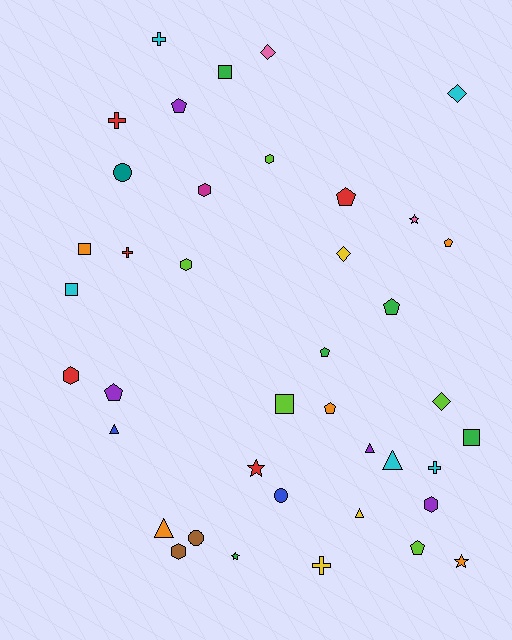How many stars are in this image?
There are 4 stars.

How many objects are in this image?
There are 40 objects.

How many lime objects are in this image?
There are 5 lime objects.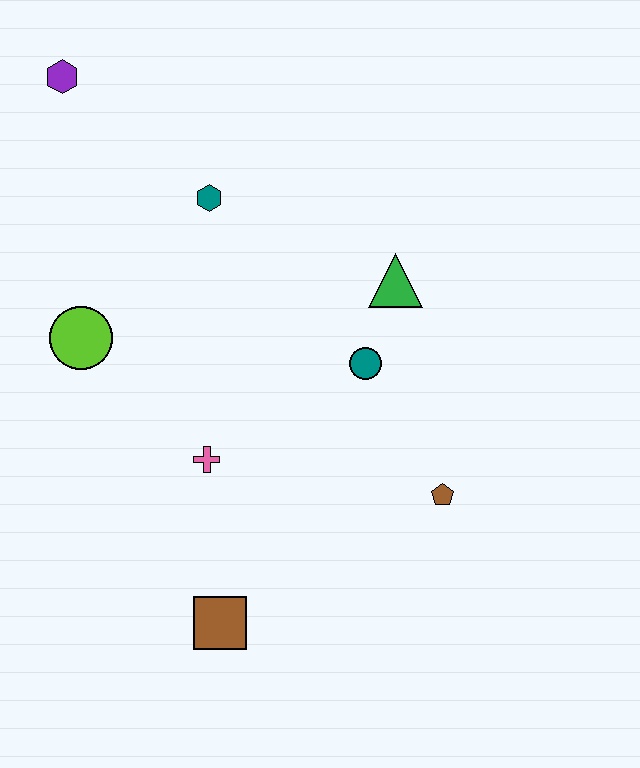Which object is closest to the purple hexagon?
The teal hexagon is closest to the purple hexagon.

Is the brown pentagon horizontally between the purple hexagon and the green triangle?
No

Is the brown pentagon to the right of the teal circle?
Yes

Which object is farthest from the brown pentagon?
The purple hexagon is farthest from the brown pentagon.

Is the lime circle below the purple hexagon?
Yes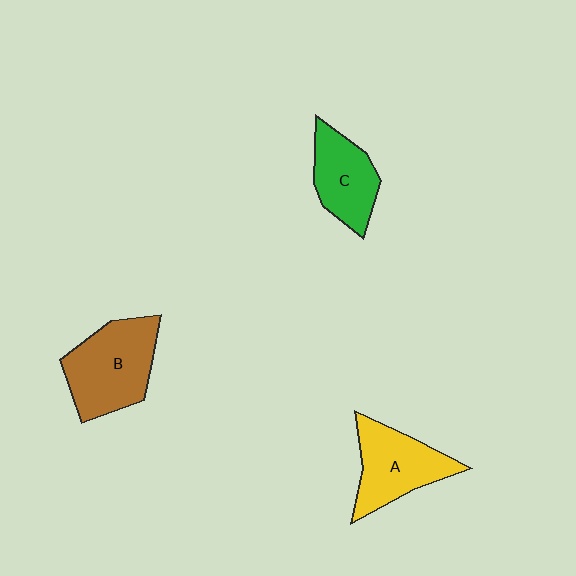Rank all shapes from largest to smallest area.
From largest to smallest: B (brown), A (yellow), C (green).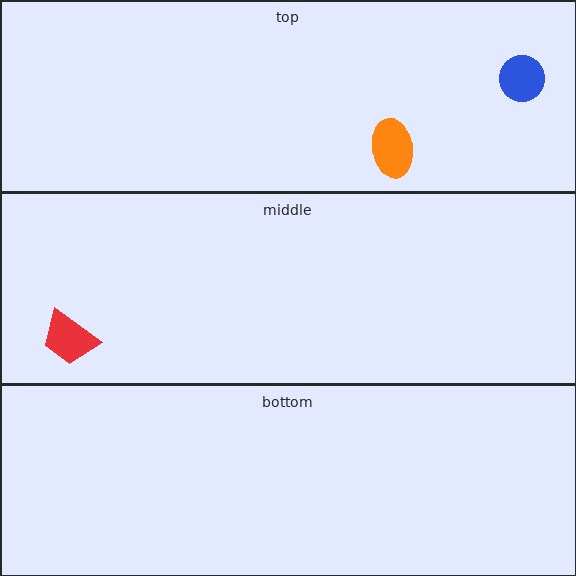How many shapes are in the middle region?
1.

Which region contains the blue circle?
The top region.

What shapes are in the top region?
The orange ellipse, the blue circle.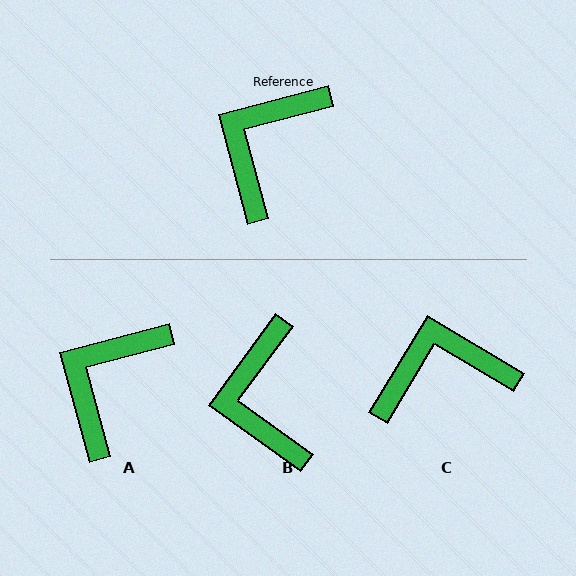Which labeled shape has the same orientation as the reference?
A.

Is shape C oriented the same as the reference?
No, it is off by about 46 degrees.